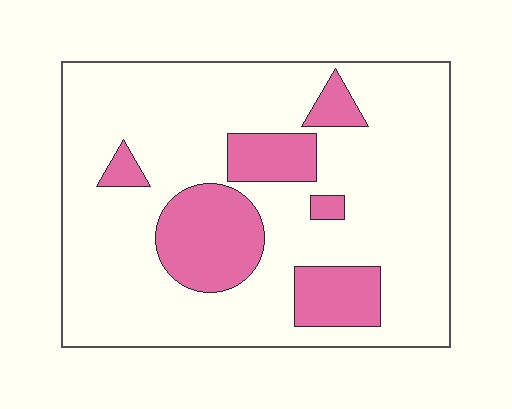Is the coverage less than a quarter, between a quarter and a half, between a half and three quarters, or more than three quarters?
Less than a quarter.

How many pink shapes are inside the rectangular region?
6.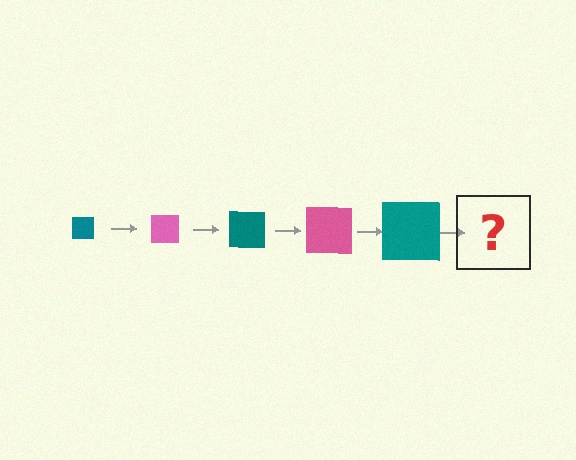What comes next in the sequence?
The next element should be a pink square, larger than the previous one.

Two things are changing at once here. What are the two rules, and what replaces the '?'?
The two rules are that the square grows larger each step and the color cycles through teal and pink. The '?' should be a pink square, larger than the previous one.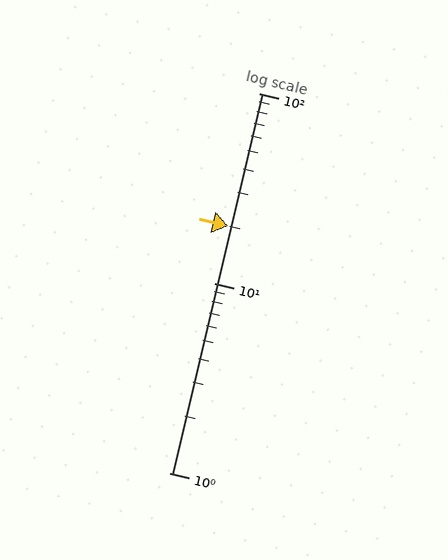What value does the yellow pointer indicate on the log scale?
The pointer indicates approximately 20.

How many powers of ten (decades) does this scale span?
The scale spans 2 decades, from 1 to 100.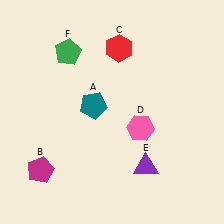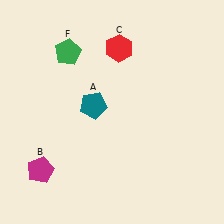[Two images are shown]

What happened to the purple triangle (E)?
The purple triangle (E) was removed in Image 2. It was in the bottom-right area of Image 1.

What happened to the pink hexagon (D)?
The pink hexagon (D) was removed in Image 2. It was in the bottom-right area of Image 1.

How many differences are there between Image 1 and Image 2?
There are 2 differences between the two images.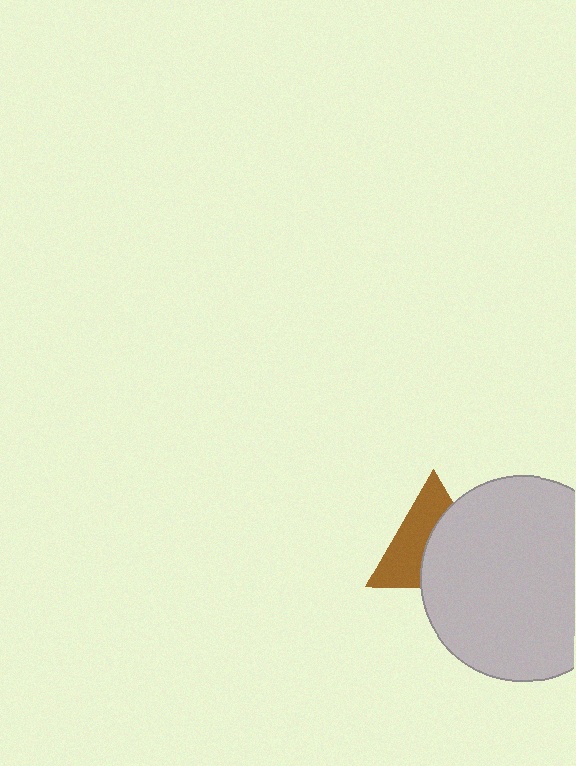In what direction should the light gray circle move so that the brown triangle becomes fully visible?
The light gray circle should move right. That is the shortest direction to clear the overlap and leave the brown triangle fully visible.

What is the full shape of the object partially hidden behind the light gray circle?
The partially hidden object is a brown triangle.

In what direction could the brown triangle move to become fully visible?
The brown triangle could move left. That would shift it out from behind the light gray circle entirely.